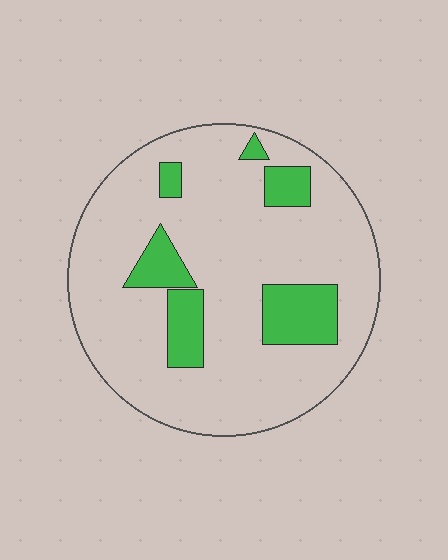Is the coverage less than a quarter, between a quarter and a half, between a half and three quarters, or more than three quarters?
Less than a quarter.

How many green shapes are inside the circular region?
6.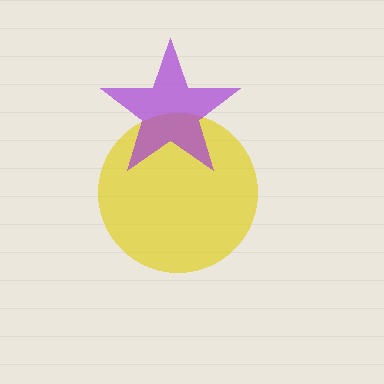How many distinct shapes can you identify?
There are 2 distinct shapes: a yellow circle, a purple star.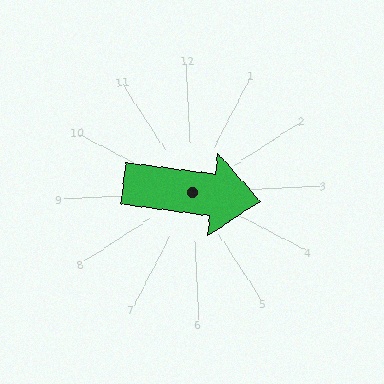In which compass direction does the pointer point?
East.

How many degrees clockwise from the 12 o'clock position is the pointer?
Approximately 100 degrees.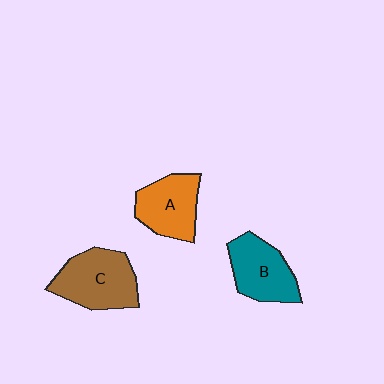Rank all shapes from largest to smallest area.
From largest to smallest: C (brown), B (teal), A (orange).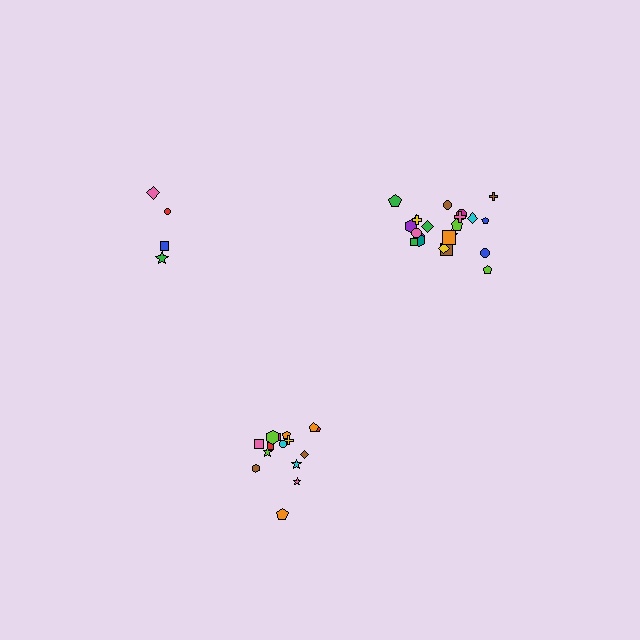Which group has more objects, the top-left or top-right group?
The top-right group.